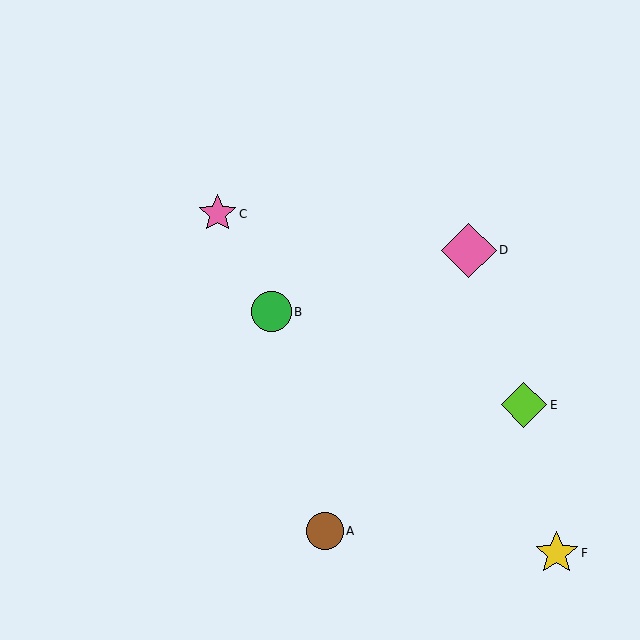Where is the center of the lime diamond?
The center of the lime diamond is at (524, 405).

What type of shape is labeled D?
Shape D is a pink diamond.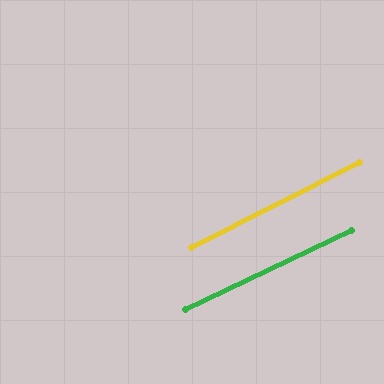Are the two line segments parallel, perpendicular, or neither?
Parallel — their directions differ by only 1.1°.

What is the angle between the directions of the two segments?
Approximately 1 degree.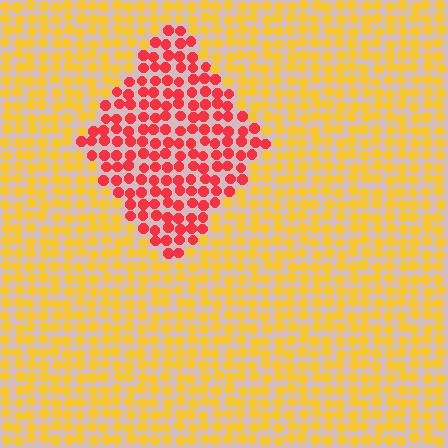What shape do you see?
I see a diamond.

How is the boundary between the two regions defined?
The boundary is defined purely by a slight shift in hue (about 51 degrees). Spacing, size, and orientation are identical on both sides.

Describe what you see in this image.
The image is filled with small yellow elements in a uniform arrangement. A diamond-shaped region is visible where the elements are tinted to a slightly different hue, forming a subtle color boundary.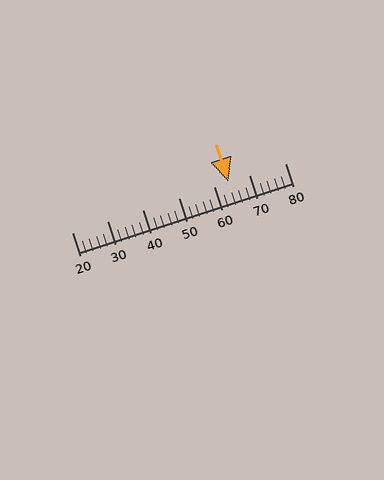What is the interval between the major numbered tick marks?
The major tick marks are spaced 10 units apart.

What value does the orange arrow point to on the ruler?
The orange arrow points to approximately 64.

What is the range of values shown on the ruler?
The ruler shows values from 20 to 80.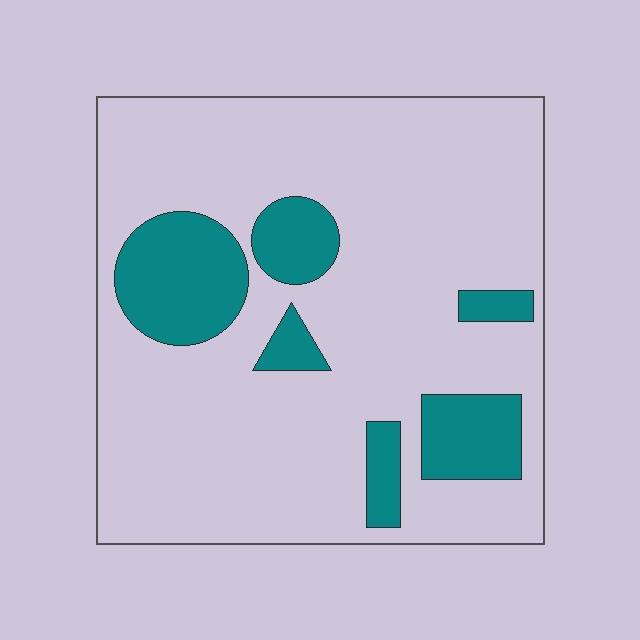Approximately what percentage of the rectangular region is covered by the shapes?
Approximately 20%.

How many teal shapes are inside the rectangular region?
6.